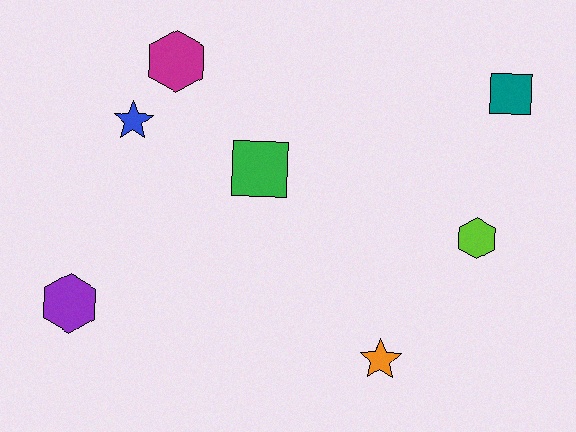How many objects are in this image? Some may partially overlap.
There are 7 objects.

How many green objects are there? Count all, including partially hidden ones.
There is 1 green object.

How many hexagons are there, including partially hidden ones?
There are 3 hexagons.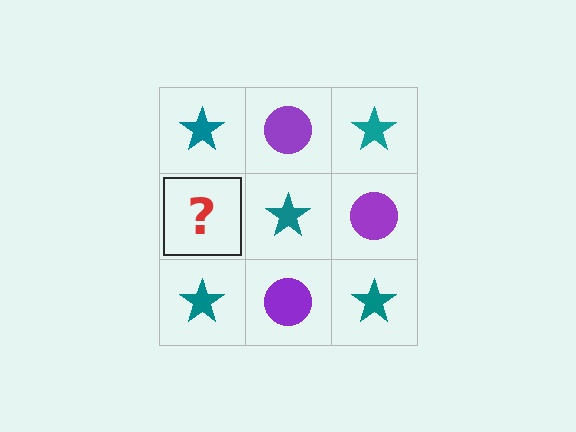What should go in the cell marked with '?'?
The missing cell should contain a purple circle.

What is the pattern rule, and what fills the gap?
The rule is that it alternates teal star and purple circle in a checkerboard pattern. The gap should be filled with a purple circle.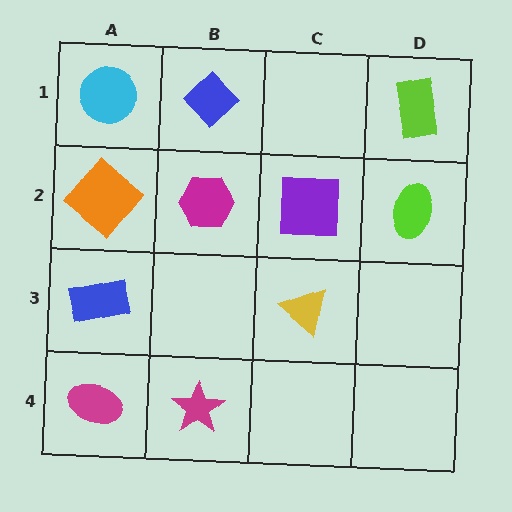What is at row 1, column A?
A cyan circle.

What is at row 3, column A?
A blue rectangle.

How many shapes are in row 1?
3 shapes.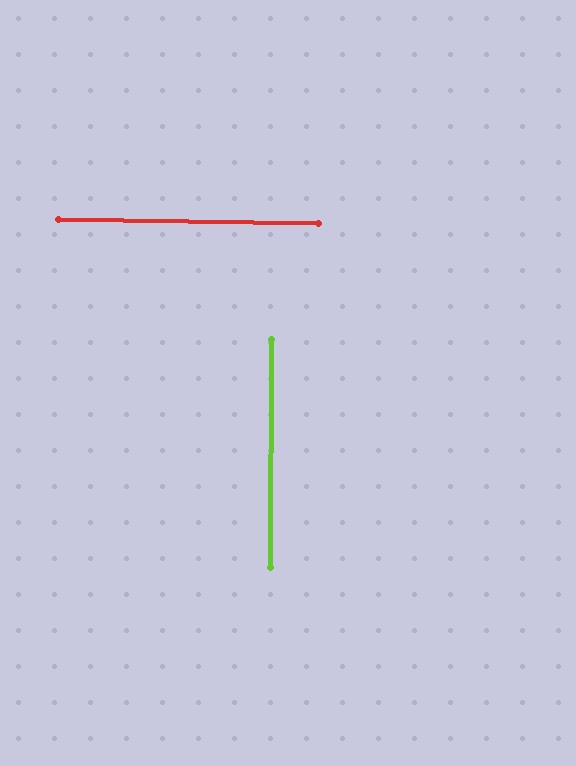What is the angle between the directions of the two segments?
Approximately 89 degrees.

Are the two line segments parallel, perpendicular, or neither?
Perpendicular — they meet at approximately 89°.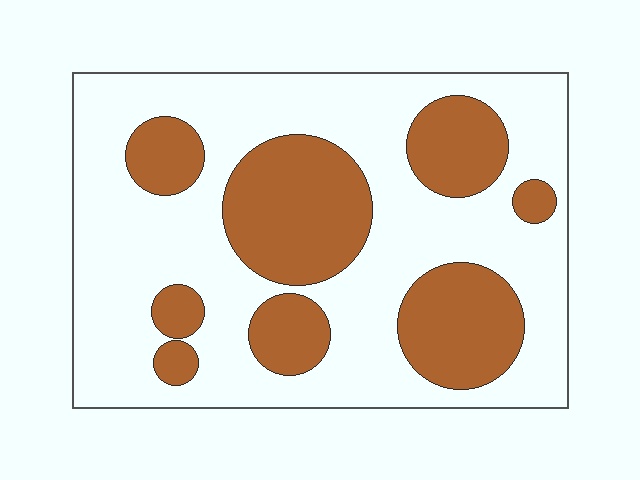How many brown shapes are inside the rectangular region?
8.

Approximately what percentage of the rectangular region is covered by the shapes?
Approximately 35%.